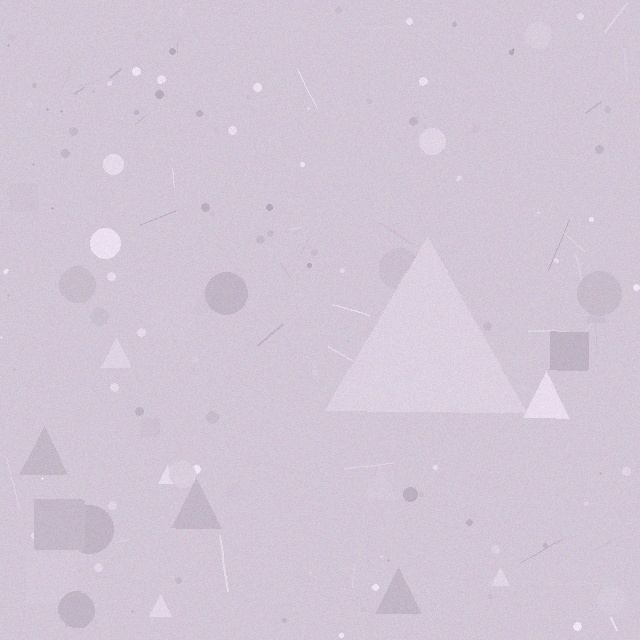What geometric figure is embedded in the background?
A triangle is embedded in the background.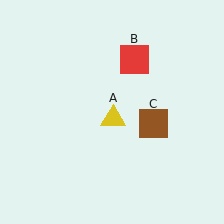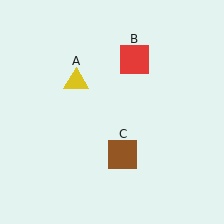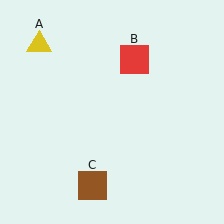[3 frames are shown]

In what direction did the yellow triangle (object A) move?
The yellow triangle (object A) moved up and to the left.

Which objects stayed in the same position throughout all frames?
Red square (object B) remained stationary.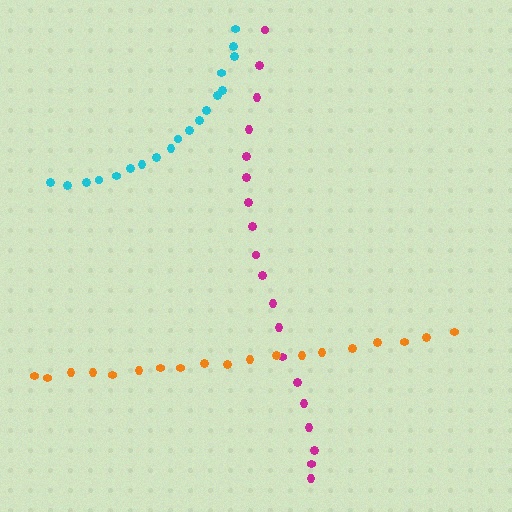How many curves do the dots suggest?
There are 3 distinct paths.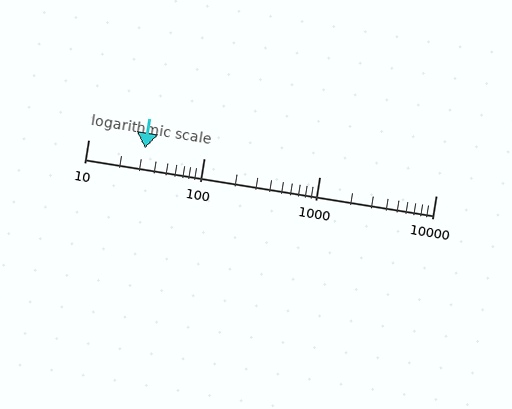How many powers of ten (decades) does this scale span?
The scale spans 3 decades, from 10 to 10000.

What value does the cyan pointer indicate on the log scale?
The pointer indicates approximately 31.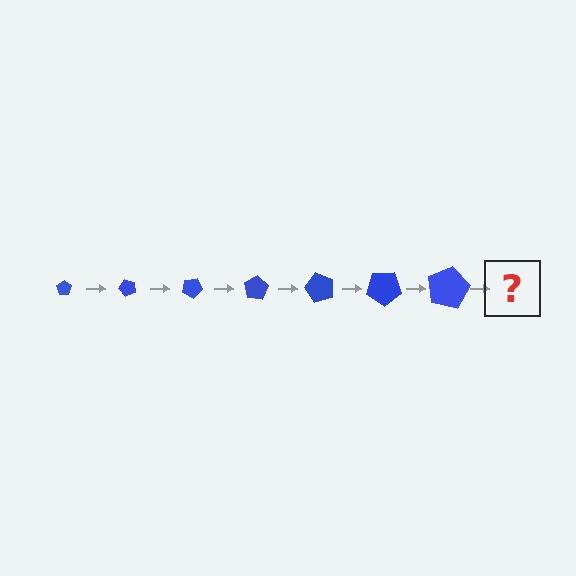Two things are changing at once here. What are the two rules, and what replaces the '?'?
The two rules are that the pentagon grows larger each step and it rotates 50 degrees each step. The '?' should be a pentagon, larger than the previous one and rotated 350 degrees from the start.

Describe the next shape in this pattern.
It should be a pentagon, larger than the previous one and rotated 350 degrees from the start.